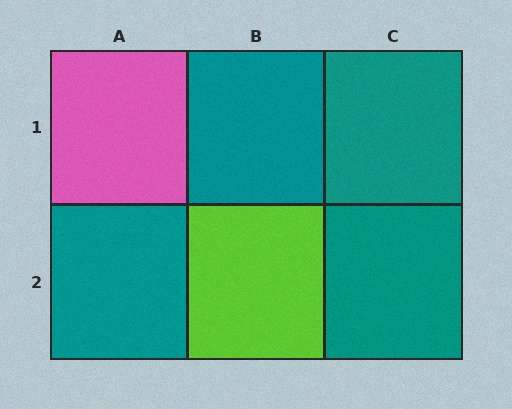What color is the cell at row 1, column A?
Pink.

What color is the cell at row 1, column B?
Teal.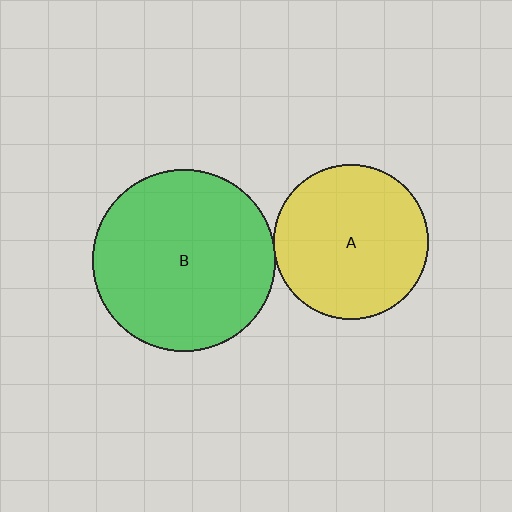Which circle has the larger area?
Circle B (green).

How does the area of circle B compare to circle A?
Approximately 1.4 times.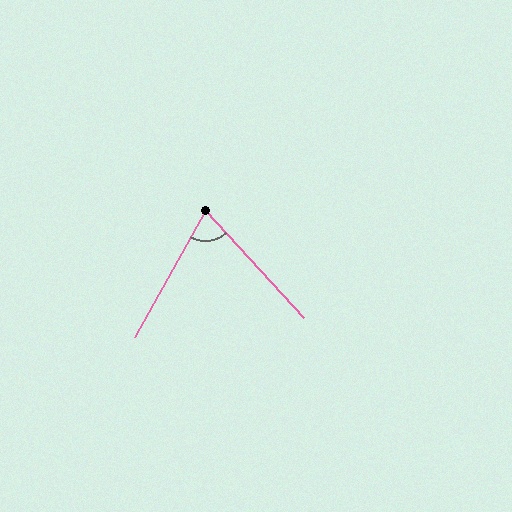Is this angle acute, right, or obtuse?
It is acute.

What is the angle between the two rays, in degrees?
Approximately 72 degrees.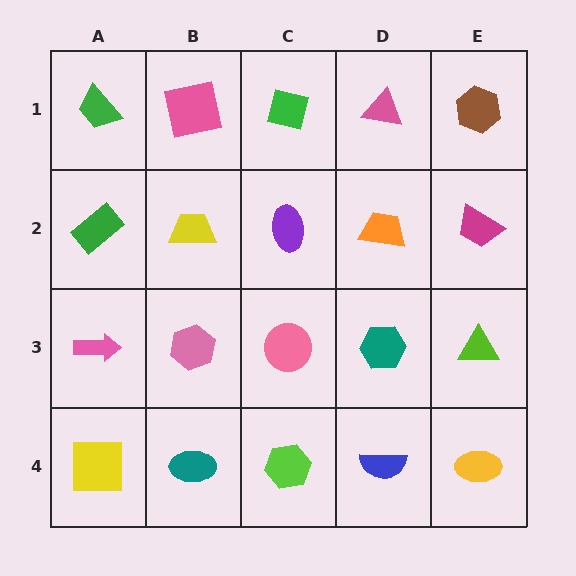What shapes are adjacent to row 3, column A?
A green rectangle (row 2, column A), a yellow square (row 4, column A), a pink hexagon (row 3, column B).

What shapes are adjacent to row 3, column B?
A yellow trapezoid (row 2, column B), a teal ellipse (row 4, column B), a pink arrow (row 3, column A), a pink circle (row 3, column C).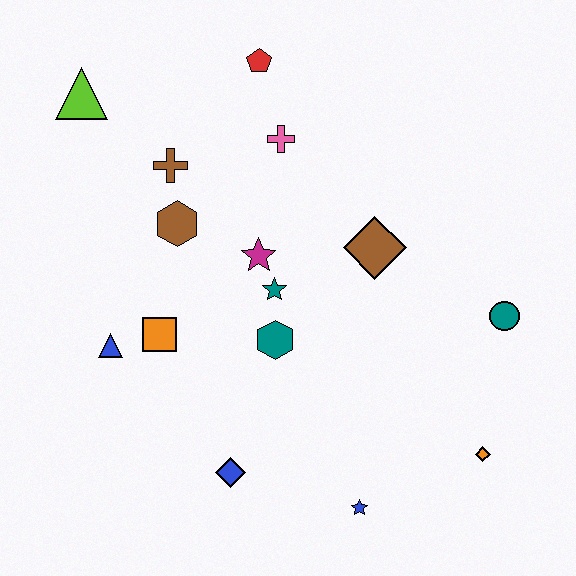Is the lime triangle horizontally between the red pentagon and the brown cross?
No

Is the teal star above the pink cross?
No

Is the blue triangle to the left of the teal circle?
Yes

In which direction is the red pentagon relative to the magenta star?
The red pentagon is above the magenta star.